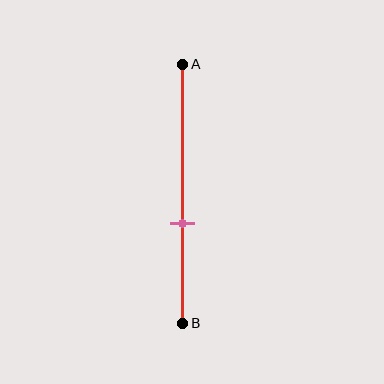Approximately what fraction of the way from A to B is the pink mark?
The pink mark is approximately 60% of the way from A to B.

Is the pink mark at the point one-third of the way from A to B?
No, the mark is at about 60% from A, not at the 33% one-third point.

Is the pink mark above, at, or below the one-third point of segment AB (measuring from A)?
The pink mark is below the one-third point of segment AB.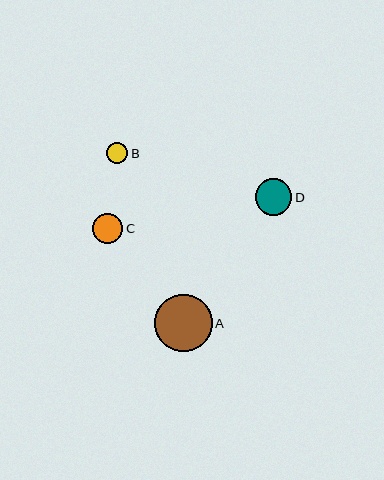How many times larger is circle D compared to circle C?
Circle D is approximately 1.2 times the size of circle C.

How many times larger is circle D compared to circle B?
Circle D is approximately 1.7 times the size of circle B.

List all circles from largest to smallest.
From largest to smallest: A, D, C, B.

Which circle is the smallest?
Circle B is the smallest with a size of approximately 21 pixels.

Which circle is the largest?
Circle A is the largest with a size of approximately 57 pixels.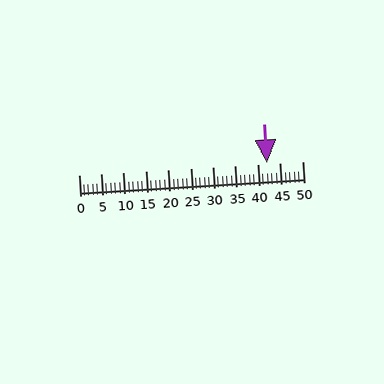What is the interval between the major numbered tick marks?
The major tick marks are spaced 5 units apart.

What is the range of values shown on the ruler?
The ruler shows values from 0 to 50.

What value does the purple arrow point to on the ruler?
The purple arrow points to approximately 42.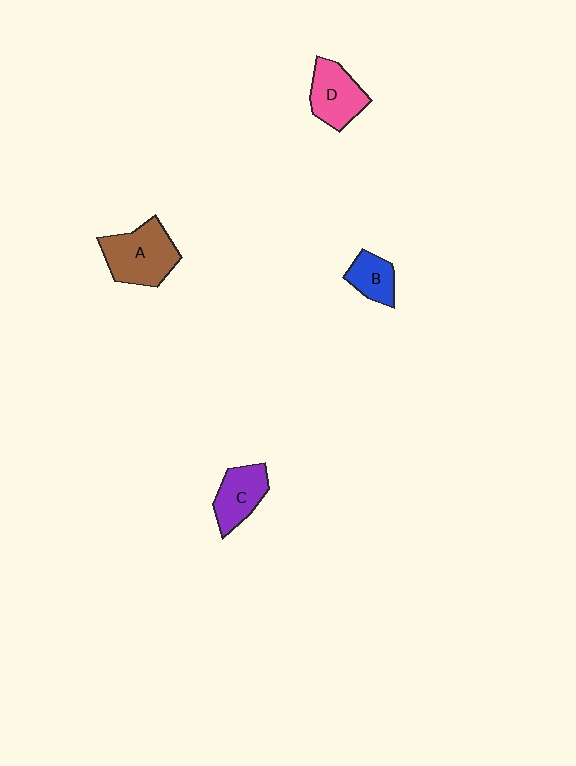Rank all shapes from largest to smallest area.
From largest to smallest: A (brown), D (pink), C (purple), B (blue).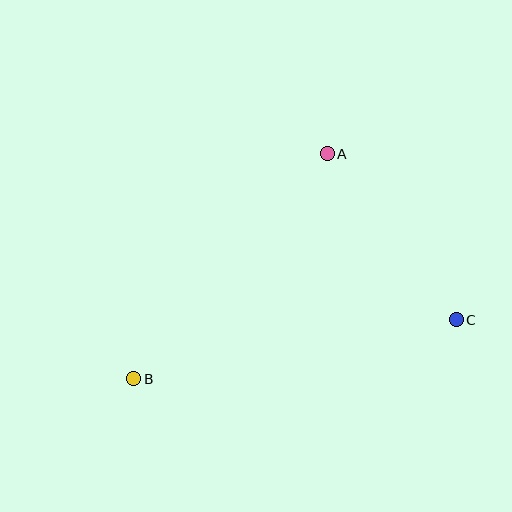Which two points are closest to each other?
Points A and C are closest to each other.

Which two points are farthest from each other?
Points B and C are farthest from each other.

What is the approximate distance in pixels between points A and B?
The distance between A and B is approximately 297 pixels.